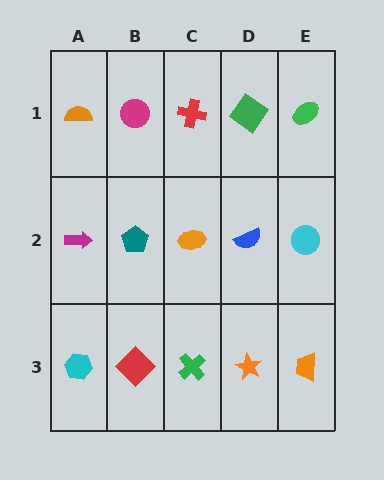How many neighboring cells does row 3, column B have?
3.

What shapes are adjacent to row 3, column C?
An orange ellipse (row 2, column C), a red diamond (row 3, column B), an orange star (row 3, column D).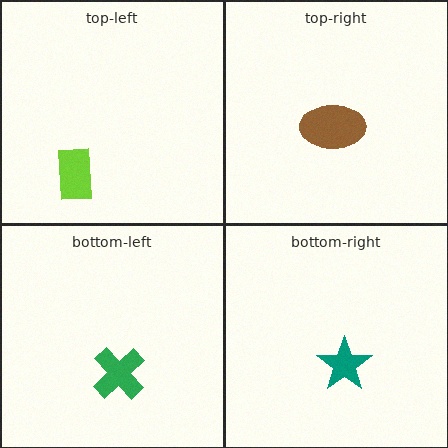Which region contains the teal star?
The bottom-right region.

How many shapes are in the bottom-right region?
1.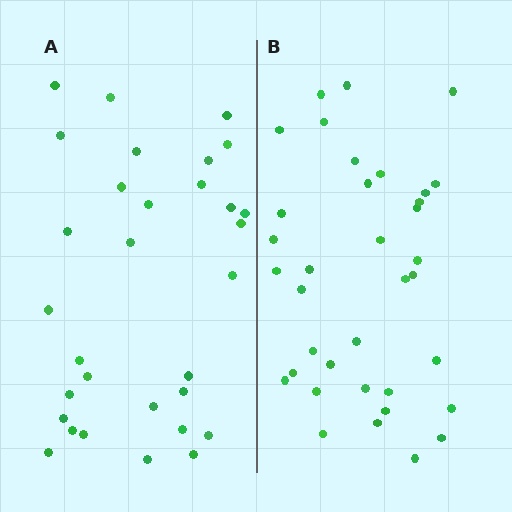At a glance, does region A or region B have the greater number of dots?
Region B (the right region) has more dots.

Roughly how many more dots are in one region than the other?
Region B has about 5 more dots than region A.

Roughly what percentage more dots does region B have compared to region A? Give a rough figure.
About 15% more.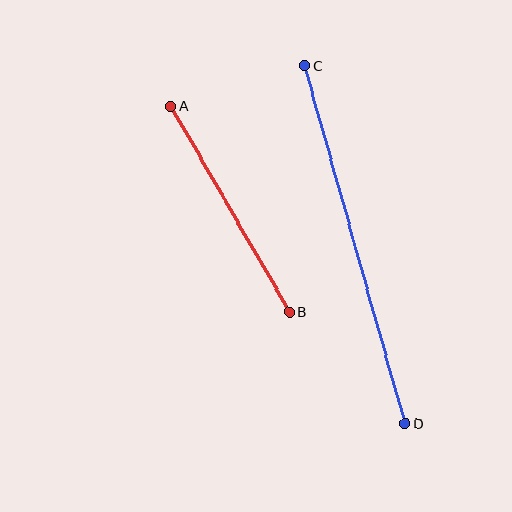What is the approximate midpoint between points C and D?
The midpoint is at approximately (355, 244) pixels.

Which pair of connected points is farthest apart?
Points C and D are farthest apart.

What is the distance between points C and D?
The distance is approximately 372 pixels.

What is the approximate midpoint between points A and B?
The midpoint is at approximately (230, 209) pixels.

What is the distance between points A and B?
The distance is approximately 237 pixels.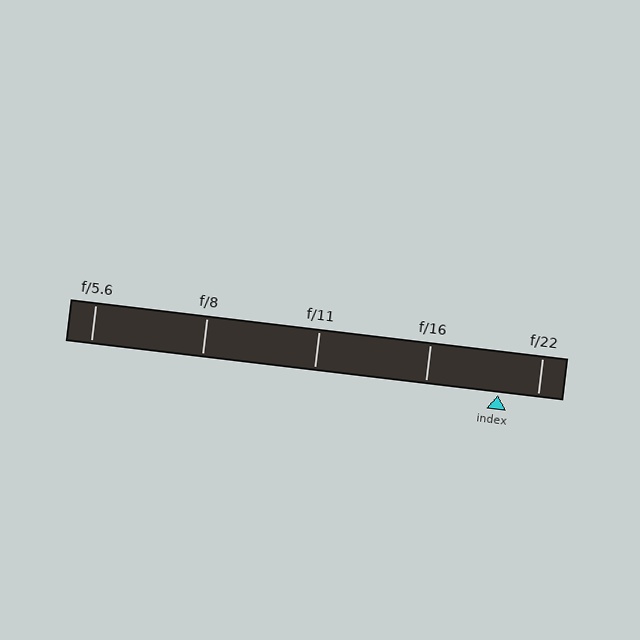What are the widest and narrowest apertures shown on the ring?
The widest aperture shown is f/5.6 and the narrowest is f/22.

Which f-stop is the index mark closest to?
The index mark is closest to f/22.